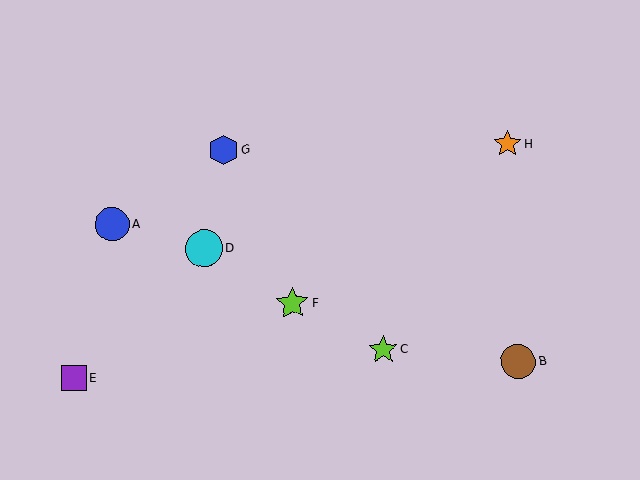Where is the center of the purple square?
The center of the purple square is at (74, 378).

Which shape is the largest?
The cyan circle (labeled D) is the largest.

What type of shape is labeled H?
Shape H is an orange star.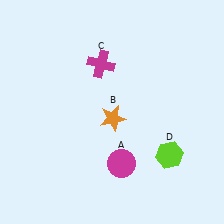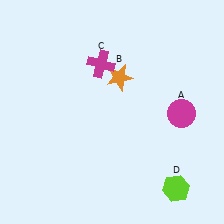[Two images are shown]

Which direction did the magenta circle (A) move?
The magenta circle (A) moved right.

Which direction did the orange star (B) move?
The orange star (B) moved up.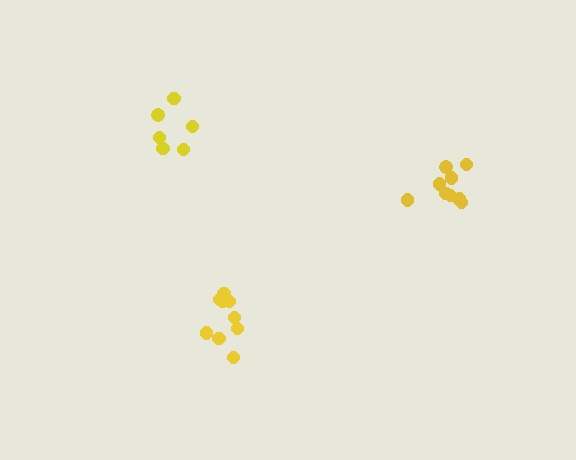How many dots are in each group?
Group 1: 9 dots, Group 2: 6 dots, Group 3: 10 dots (25 total).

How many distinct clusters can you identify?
There are 3 distinct clusters.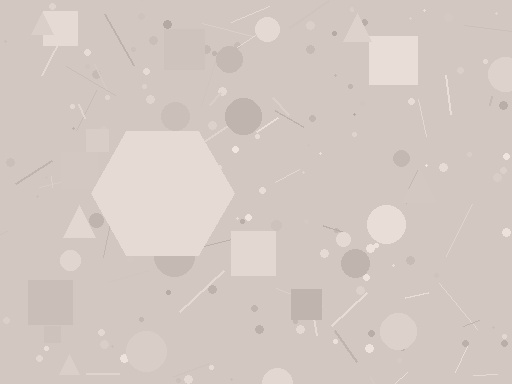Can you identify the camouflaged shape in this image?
The camouflaged shape is a hexagon.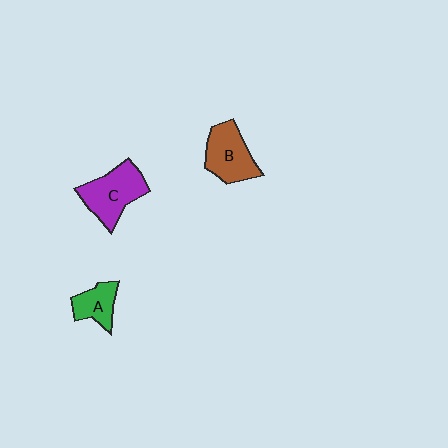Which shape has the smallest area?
Shape A (green).